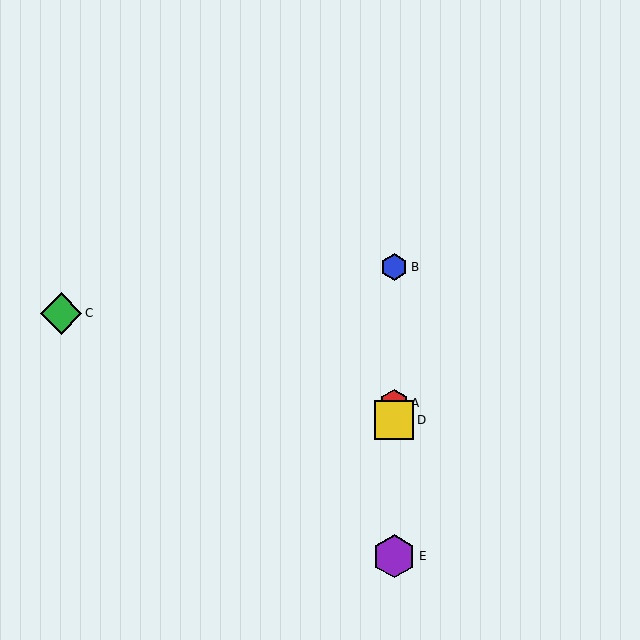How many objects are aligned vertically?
4 objects (A, B, D, E) are aligned vertically.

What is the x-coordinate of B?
Object B is at x≈394.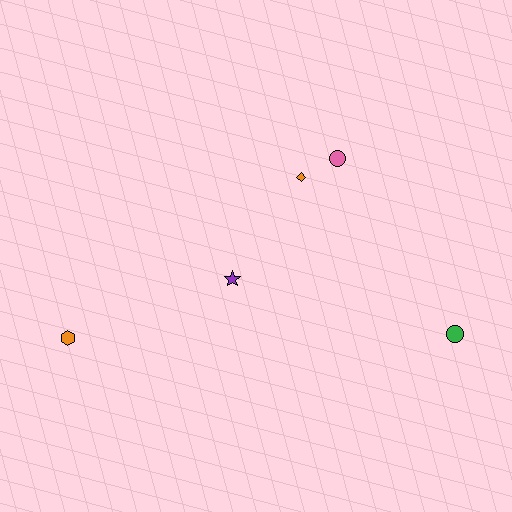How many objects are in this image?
There are 5 objects.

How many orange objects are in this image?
There are 2 orange objects.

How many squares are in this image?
There are no squares.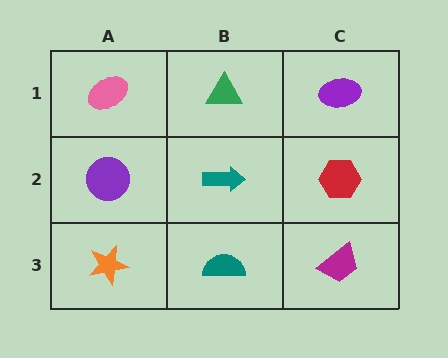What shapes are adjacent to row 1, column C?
A red hexagon (row 2, column C), a green triangle (row 1, column B).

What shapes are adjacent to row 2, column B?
A green triangle (row 1, column B), a teal semicircle (row 3, column B), a purple circle (row 2, column A), a red hexagon (row 2, column C).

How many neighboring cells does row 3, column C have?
2.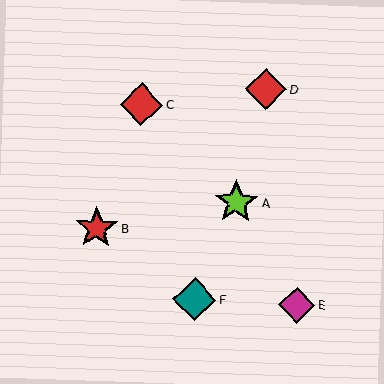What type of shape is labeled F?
Shape F is a teal diamond.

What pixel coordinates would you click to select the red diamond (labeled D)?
Click at (266, 89) to select the red diamond D.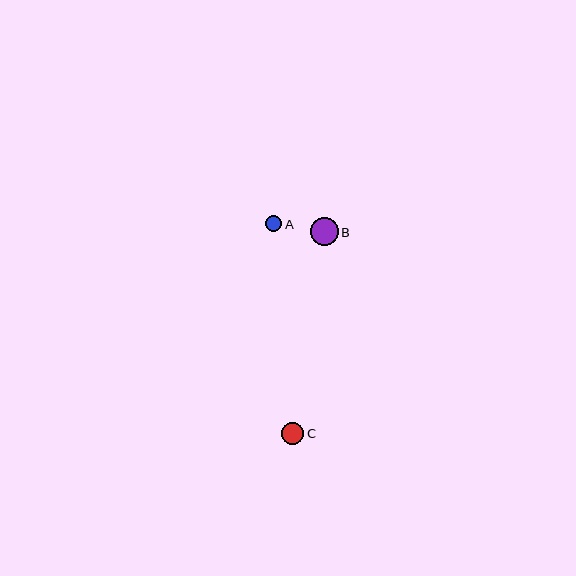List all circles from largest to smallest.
From largest to smallest: B, C, A.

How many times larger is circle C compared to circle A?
Circle C is approximately 1.3 times the size of circle A.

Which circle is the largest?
Circle B is the largest with a size of approximately 28 pixels.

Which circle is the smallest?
Circle A is the smallest with a size of approximately 17 pixels.